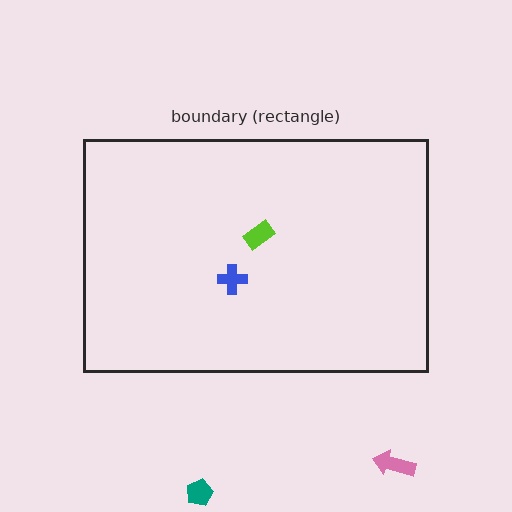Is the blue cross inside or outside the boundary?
Inside.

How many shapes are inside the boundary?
2 inside, 2 outside.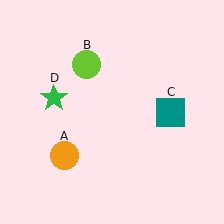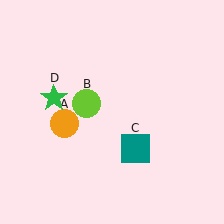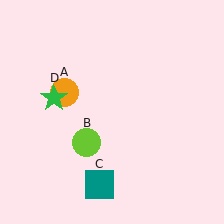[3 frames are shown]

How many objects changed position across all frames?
3 objects changed position: orange circle (object A), lime circle (object B), teal square (object C).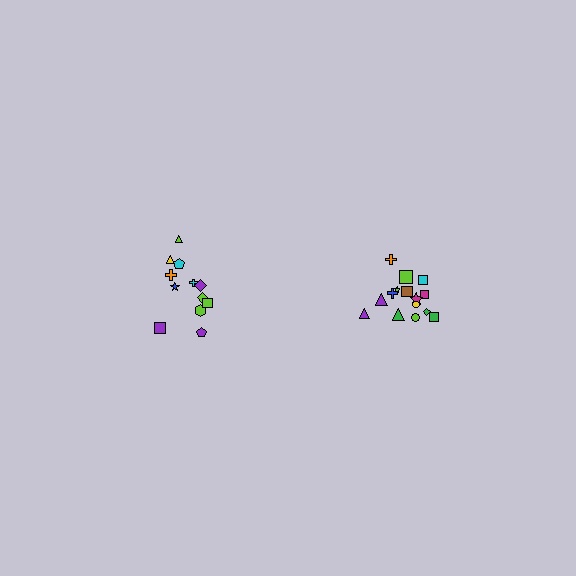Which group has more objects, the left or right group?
The right group.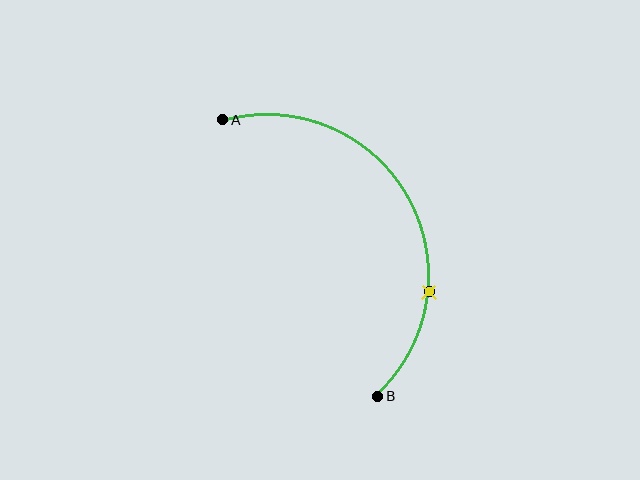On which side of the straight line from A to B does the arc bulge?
The arc bulges to the right of the straight line connecting A and B.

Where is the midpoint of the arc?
The arc midpoint is the point on the curve farthest from the straight line joining A and B. It sits to the right of that line.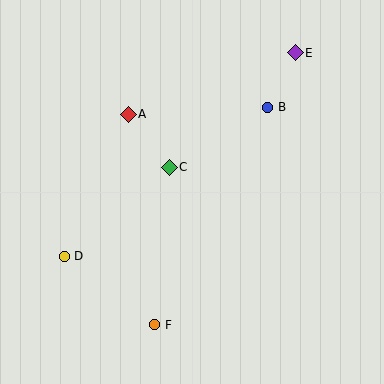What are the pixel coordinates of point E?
Point E is at (295, 53).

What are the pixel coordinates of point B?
Point B is at (268, 107).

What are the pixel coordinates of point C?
Point C is at (169, 167).